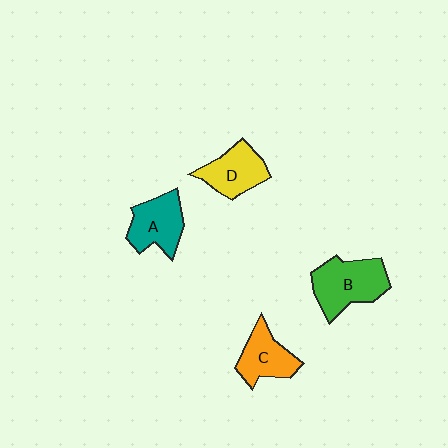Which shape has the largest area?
Shape B (green).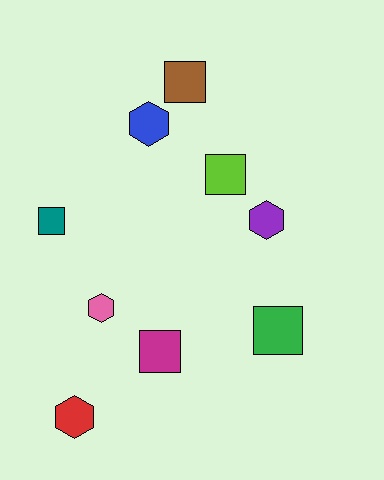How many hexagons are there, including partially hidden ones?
There are 4 hexagons.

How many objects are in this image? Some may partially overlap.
There are 9 objects.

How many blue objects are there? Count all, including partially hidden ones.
There is 1 blue object.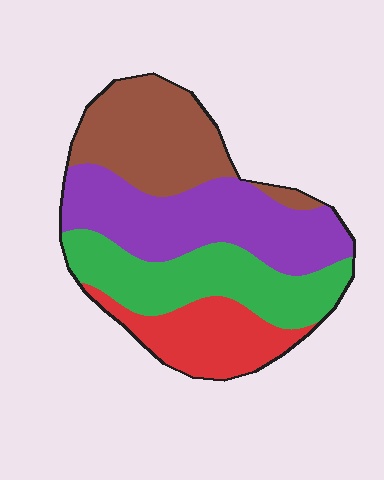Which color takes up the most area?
Purple, at roughly 30%.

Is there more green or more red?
Green.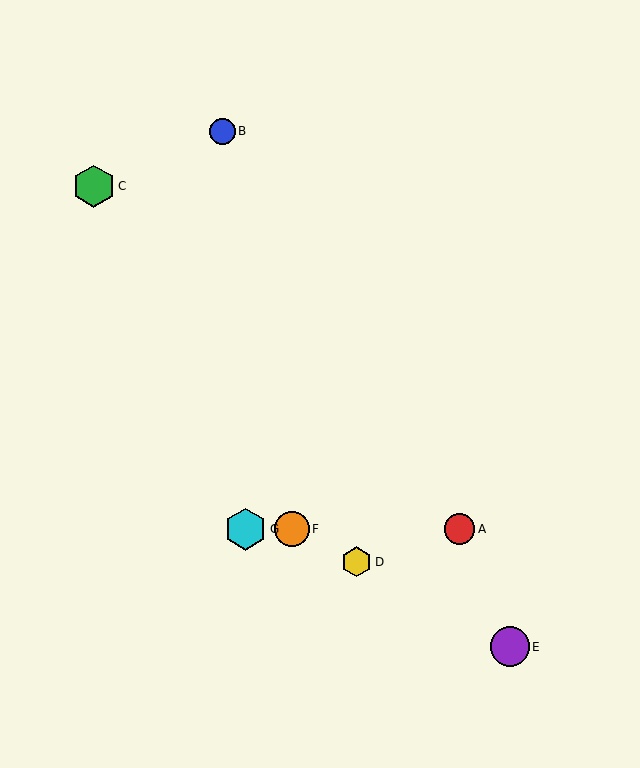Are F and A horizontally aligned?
Yes, both are at y≈529.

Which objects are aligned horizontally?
Objects A, F, G are aligned horizontally.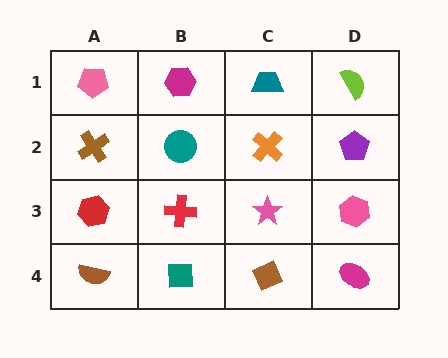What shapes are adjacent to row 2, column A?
A pink pentagon (row 1, column A), a red hexagon (row 3, column A), a teal circle (row 2, column B).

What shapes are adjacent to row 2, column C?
A teal trapezoid (row 1, column C), a pink star (row 3, column C), a teal circle (row 2, column B), a purple pentagon (row 2, column D).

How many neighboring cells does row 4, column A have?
2.